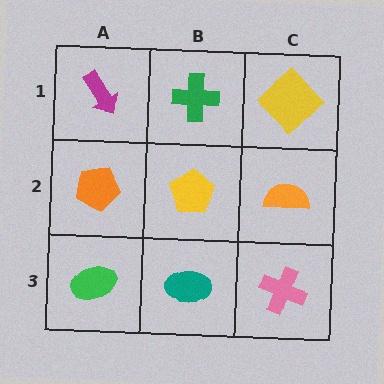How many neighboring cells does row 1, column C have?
2.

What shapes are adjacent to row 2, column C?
A yellow diamond (row 1, column C), a pink cross (row 3, column C), a yellow pentagon (row 2, column B).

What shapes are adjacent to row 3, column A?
An orange pentagon (row 2, column A), a teal ellipse (row 3, column B).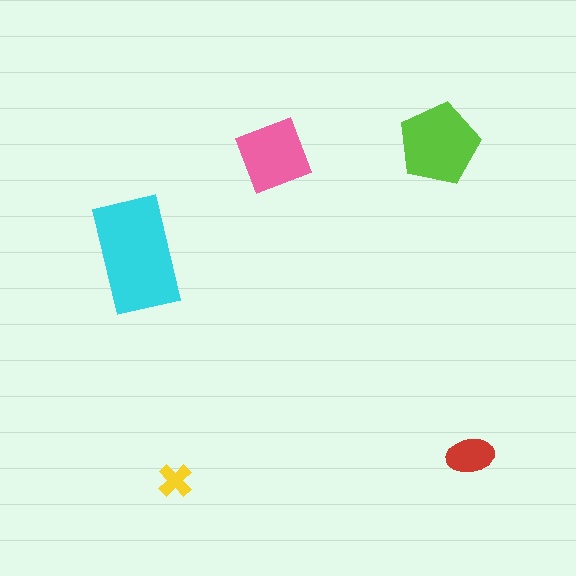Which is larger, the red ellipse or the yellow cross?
The red ellipse.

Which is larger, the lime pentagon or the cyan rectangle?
The cyan rectangle.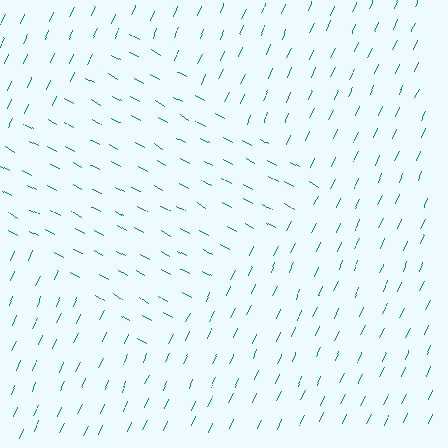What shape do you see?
I see a diamond.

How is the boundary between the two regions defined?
The boundary is defined purely by a change in line orientation (approximately 86 degrees difference). All lines are the same color and thickness.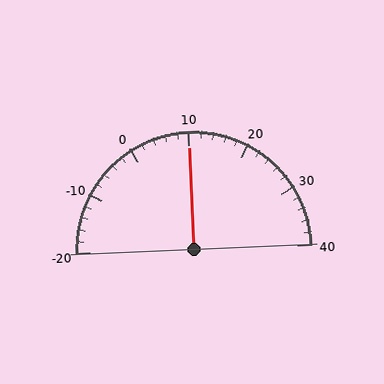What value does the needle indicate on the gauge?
The needle indicates approximately 10.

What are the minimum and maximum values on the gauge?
The gauge ranges from -20 to 40.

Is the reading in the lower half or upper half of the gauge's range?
The reading is in the upper half of the range (-20 to 40).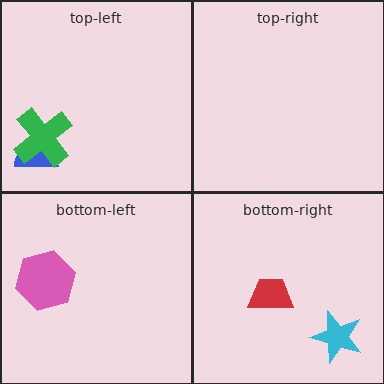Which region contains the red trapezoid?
The bottom-right region.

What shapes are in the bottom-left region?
The pink hexagon.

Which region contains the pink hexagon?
The bottom-left region.